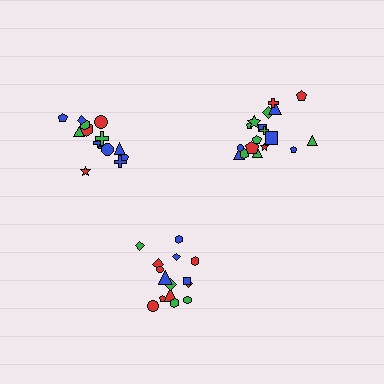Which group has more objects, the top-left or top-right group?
The top-right group.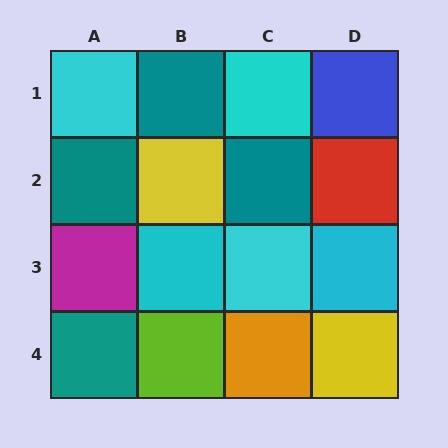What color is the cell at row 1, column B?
Teal.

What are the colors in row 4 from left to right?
Teal, lime, orange, yellow.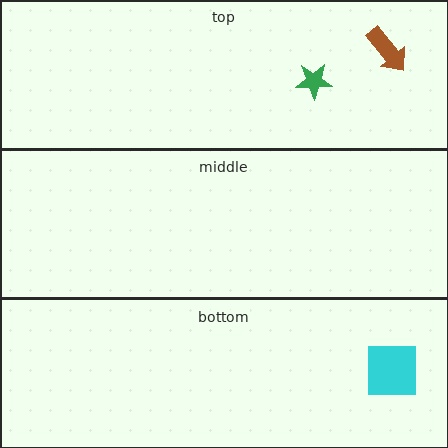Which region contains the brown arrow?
The top region.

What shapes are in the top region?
The green star, the brown arrow.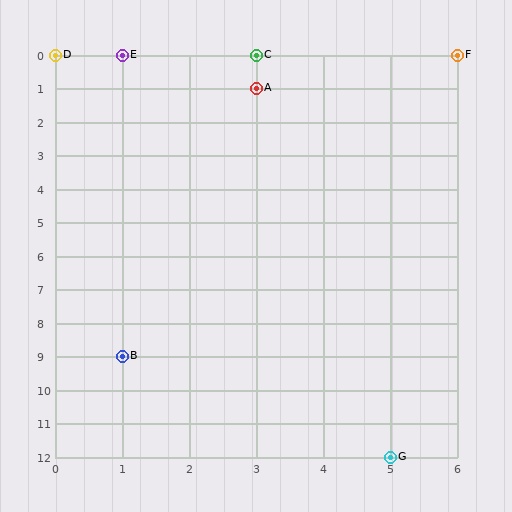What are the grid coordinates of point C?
Point C is at grid coordinates (3, 0).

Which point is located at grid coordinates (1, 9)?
Point B is at (1, 9).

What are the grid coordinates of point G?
Point G is at grid coordinates (5, 12).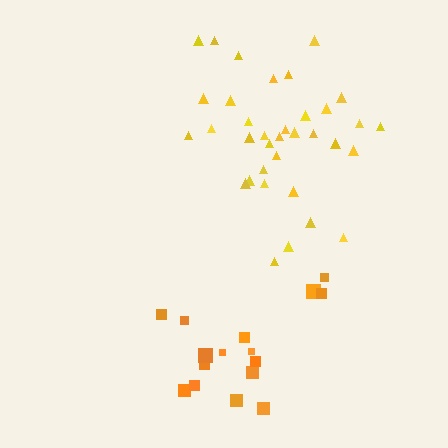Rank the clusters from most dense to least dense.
yellow, orange.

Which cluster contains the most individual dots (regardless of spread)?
Yellow (35).